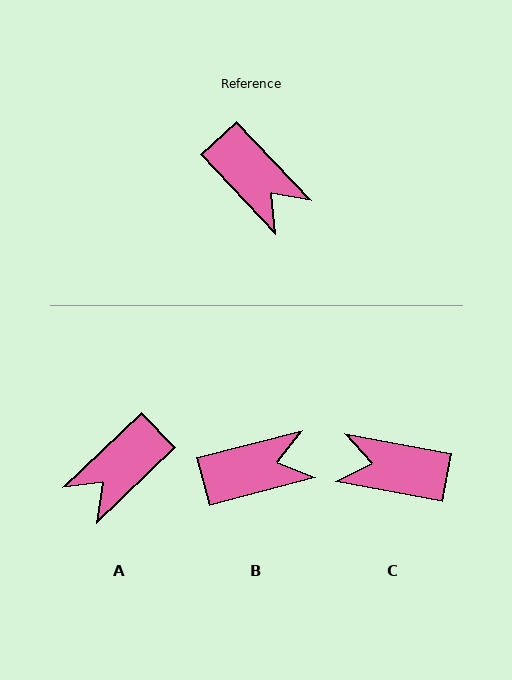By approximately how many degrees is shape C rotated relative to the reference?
Approximately 144 degrees clockwise.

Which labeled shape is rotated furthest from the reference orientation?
C, about 144 degrees away.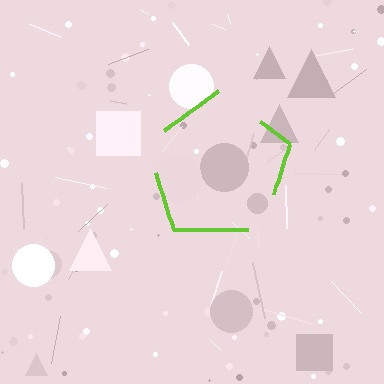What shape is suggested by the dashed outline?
The dashed outline suggests a pentagon.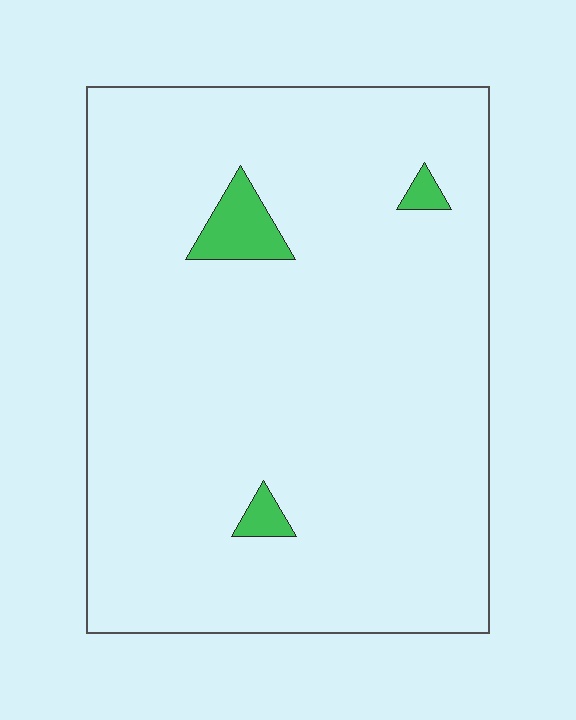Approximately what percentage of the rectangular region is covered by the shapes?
Approximately 5%.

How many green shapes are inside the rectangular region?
3.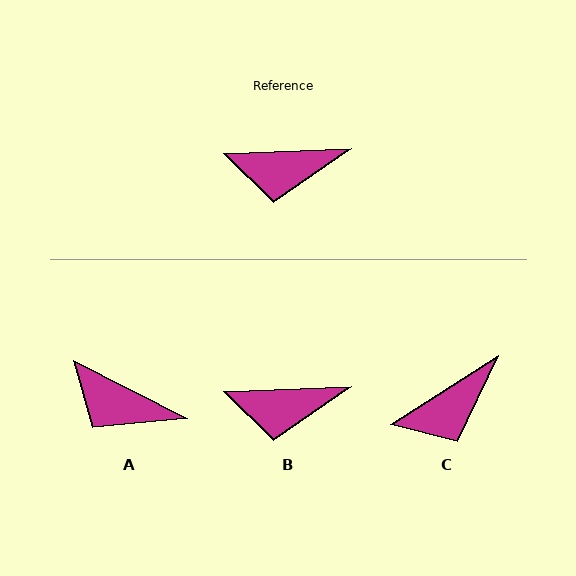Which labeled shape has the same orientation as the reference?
B.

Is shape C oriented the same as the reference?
No, it is off by about 30 degrees.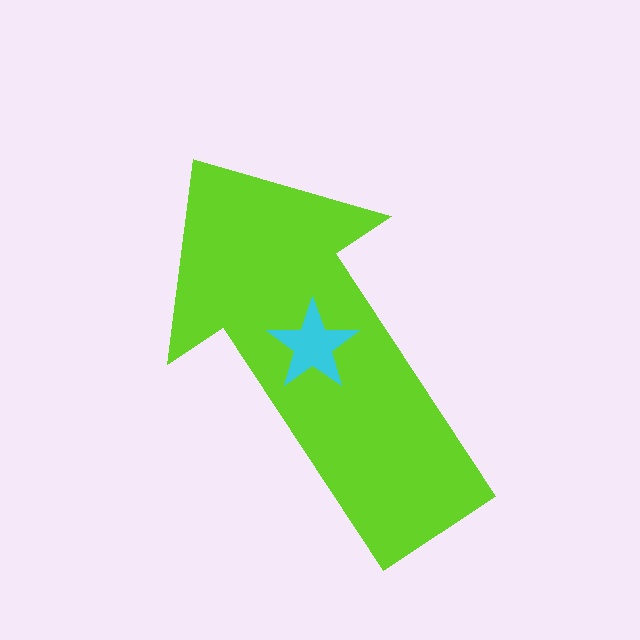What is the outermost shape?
The lime arrow.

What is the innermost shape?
The cyan star.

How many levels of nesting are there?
2.